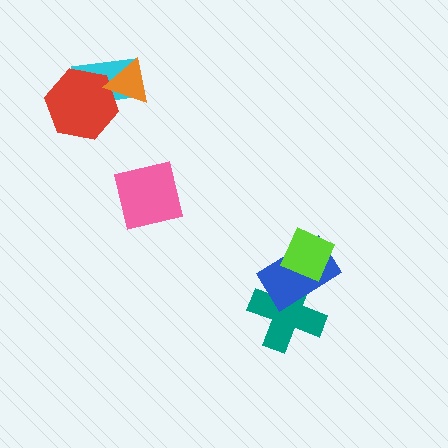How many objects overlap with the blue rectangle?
2 objects overlap with the blue rectangle.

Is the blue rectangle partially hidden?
Yes, it is partially covered by another shape.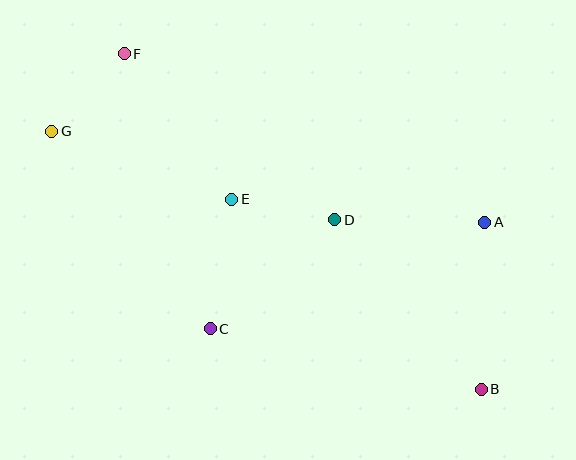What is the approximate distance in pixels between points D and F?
The distance between D and F is approximately 268 pixels.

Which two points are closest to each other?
Points D and E are closest to each other.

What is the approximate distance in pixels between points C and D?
The distance between C and D is approximately 166 pixels.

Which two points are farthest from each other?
Points B and G are farthest from each other.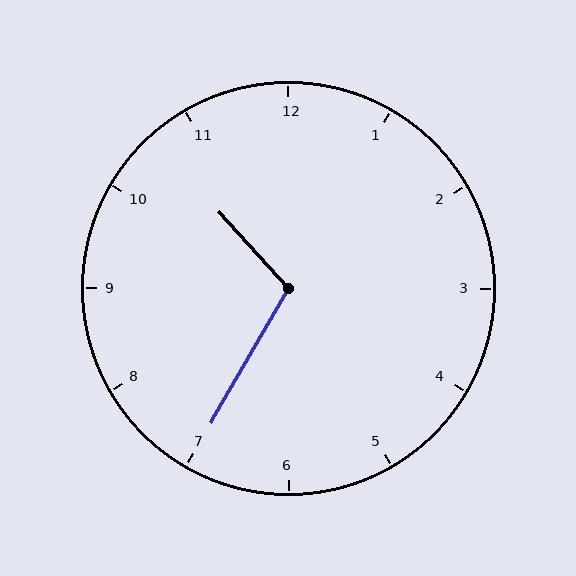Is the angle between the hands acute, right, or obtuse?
It is obtuse.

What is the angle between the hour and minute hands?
Approximately 108 degrees.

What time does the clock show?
10:35.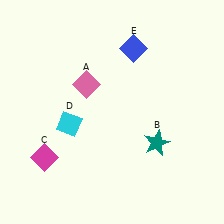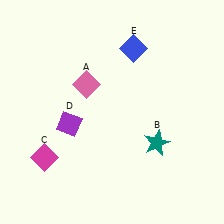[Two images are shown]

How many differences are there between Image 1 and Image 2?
There is 1 difference between the two images.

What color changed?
The diamond (D) changed from cyan in Image 1 to purple in Image 2.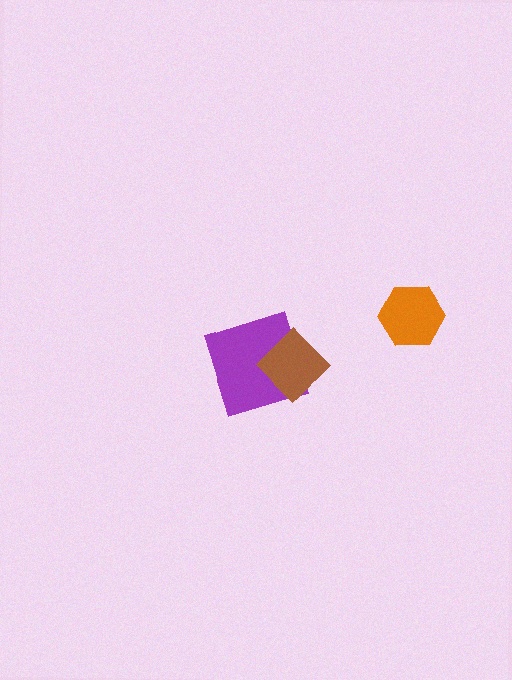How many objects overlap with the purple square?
1 object overlaps with the purple square.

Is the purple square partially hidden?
Yes, it is partially covered by another shape.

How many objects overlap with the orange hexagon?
0 objects overlap with the orange hexagon.